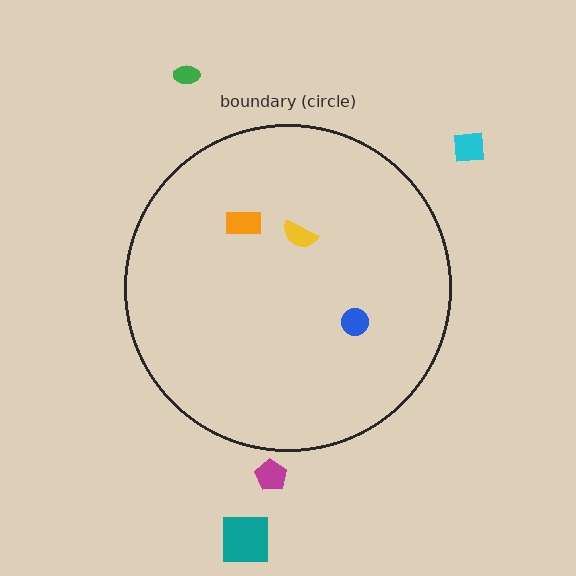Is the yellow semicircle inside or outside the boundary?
Inside.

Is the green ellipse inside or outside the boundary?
Outside.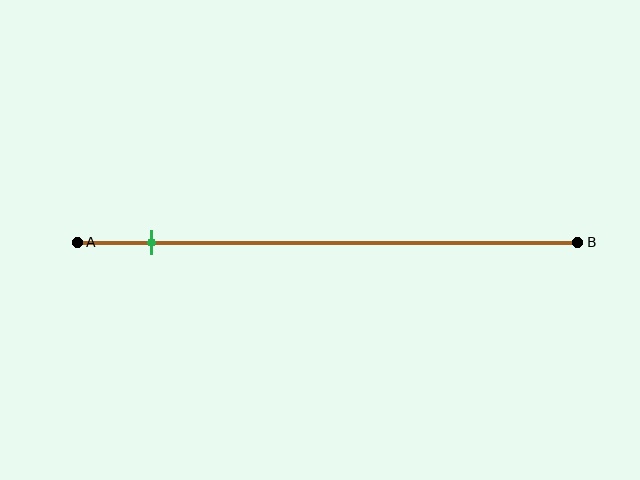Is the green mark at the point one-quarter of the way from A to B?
No, the mark is at about 15% from A, not at the 25% one-quarter point.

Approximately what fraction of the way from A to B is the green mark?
The green mark is approximately 15% of the way from A to B.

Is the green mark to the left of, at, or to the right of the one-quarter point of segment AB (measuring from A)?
The green mark is to the left of the one-quarter point of segment AB.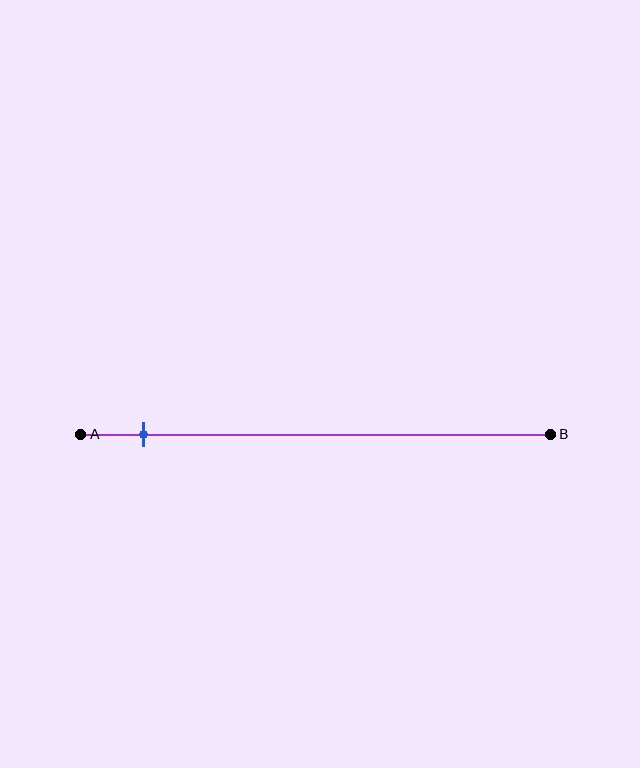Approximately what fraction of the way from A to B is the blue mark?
The blue mark is approximately 15% of the way from A to B.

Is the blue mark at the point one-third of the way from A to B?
No, the mark is at about 15% from A, not at the 33% one-third point.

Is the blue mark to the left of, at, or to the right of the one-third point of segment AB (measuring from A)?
The blue mark is to the left of the one-third point of segment AB.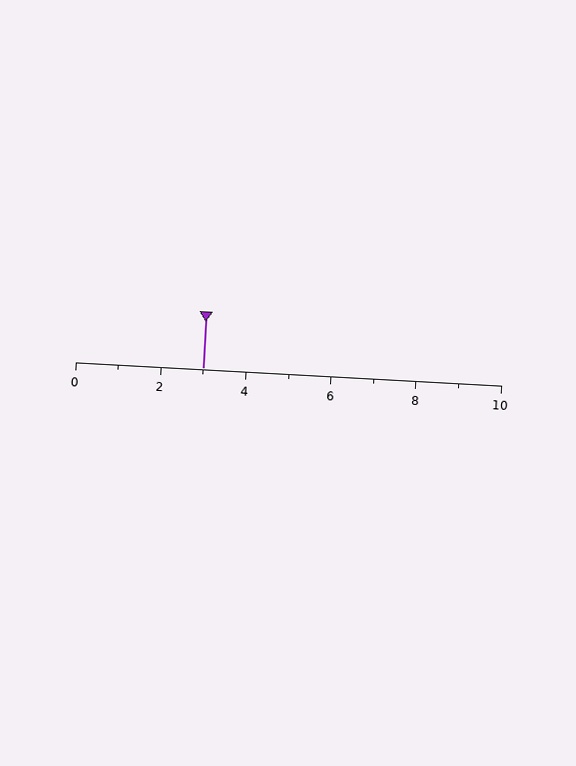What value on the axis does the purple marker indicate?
The marker indicates approximately 3.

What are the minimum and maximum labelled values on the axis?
The axis runs from 0 to 10.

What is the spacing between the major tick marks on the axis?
The major ticks are spaced 2 apart.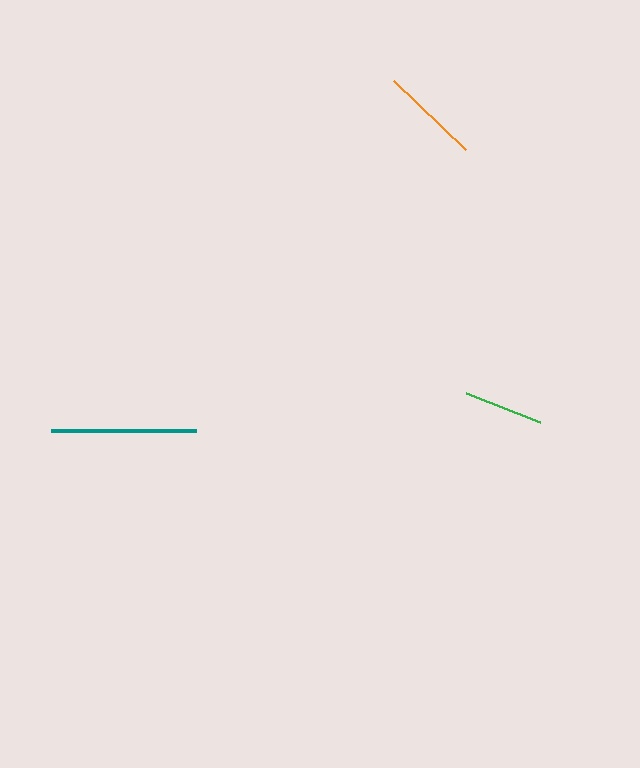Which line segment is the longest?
The teal line is the longest at approximately 144 pixels.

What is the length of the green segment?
The green segment is approximately 79 pixels long.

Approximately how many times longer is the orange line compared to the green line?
The orange line is approximately 1.3 times the length of the green line.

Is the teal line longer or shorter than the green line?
The teal line is longer than the green line.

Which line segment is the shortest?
The green line is the shortest at approximately 79 pixels.